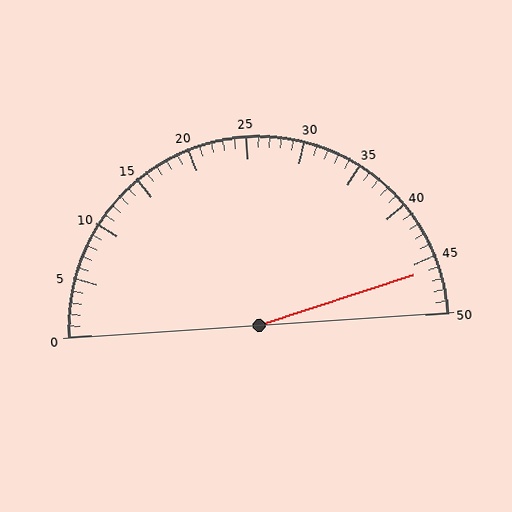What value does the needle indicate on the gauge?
The needle indicates approximately 46.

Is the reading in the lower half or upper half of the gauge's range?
The reading is in the upper half of the range (0 to 50).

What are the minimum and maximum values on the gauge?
The gauge ranges from 0 to 50.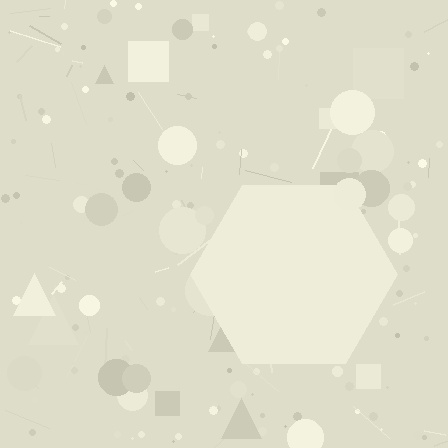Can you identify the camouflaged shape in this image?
The camouflaged shape is a hexagon.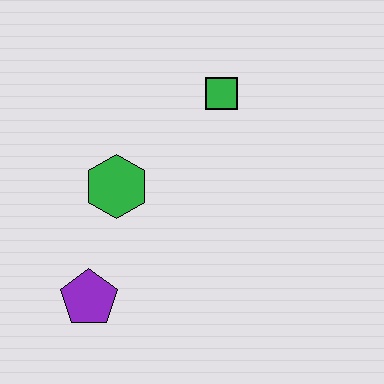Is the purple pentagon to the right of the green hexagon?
No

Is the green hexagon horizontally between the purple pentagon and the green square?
Yes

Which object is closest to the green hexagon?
The purple pentagon is closest to the green hexagon.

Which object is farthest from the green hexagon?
The green square is farthest from the green hexagon.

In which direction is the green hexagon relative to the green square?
The green hexagon is to the left of the green square.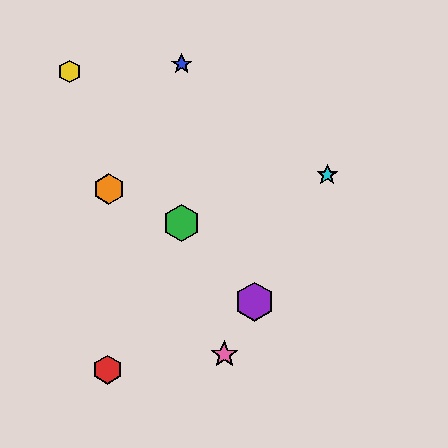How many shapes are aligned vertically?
2 shapes (the blue star, the green hexagon) are aligned vertically.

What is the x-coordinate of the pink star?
The pink star is at x≈224.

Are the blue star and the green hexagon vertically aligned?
Yes, both are at x≈182.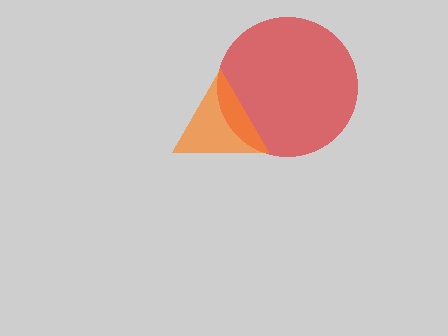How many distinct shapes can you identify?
There are 2 distinct shapes: a red circle, an orange triangle.